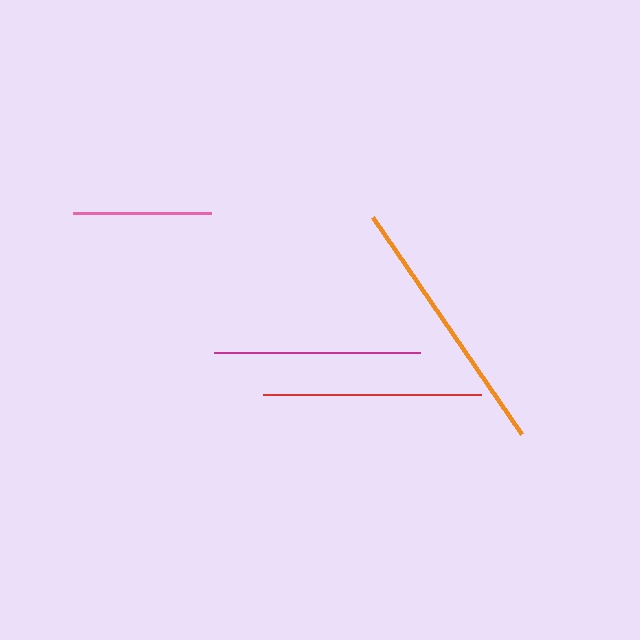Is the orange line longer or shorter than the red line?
The orange line is longer than the red line.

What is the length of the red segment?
The red segment is approximately 218 pixels long.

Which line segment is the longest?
The orange line is the longest at approximately 264 pixels.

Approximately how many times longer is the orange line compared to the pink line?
The orange line is approximately 1.9 times the length of the pink line.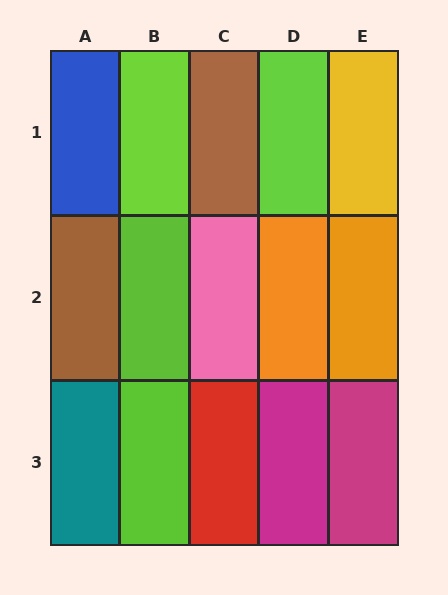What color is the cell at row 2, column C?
Pink.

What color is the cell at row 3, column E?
Magenta.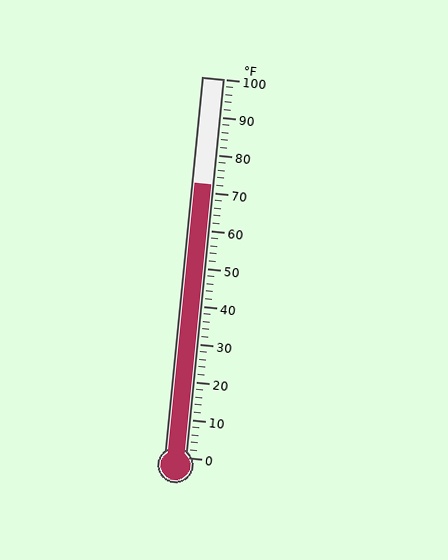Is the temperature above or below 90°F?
The temperature is below 90°F.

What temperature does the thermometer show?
The thermometer shows approximately 72°F.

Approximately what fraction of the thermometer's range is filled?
The thermometer is filled to approximately 70% of its range.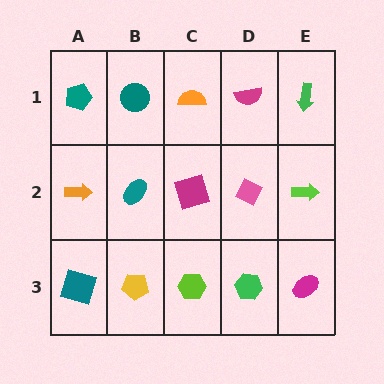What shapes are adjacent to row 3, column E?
A lime arrow (row 2, column E), a green hexagon (row 3, column D).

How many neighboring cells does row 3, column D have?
3.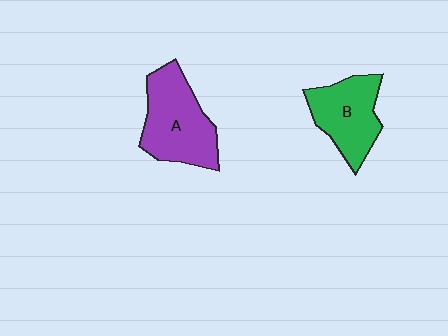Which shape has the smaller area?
Shape B (green).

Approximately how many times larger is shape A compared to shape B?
Approximately 1.2 times.